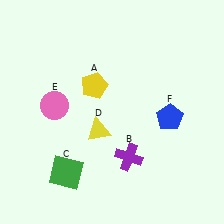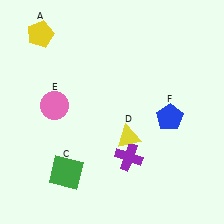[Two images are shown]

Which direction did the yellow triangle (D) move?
The yellow triangle (D) moved right.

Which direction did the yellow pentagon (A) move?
The yellow pentagon (A) moved left.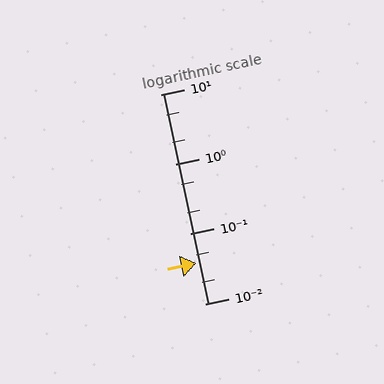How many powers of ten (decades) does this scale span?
The scale spans 3 decades, from 0.01 to 10.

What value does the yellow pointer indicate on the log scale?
The pointer indicates approximately 0.038.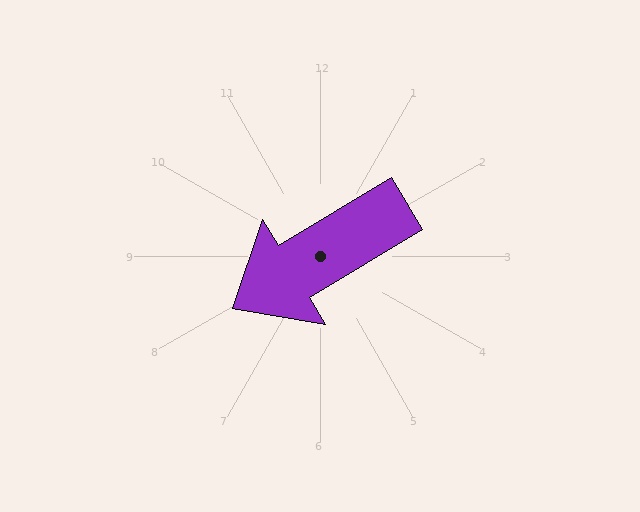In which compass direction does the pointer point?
Southwest.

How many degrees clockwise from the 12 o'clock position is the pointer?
Approximately 239 degrees.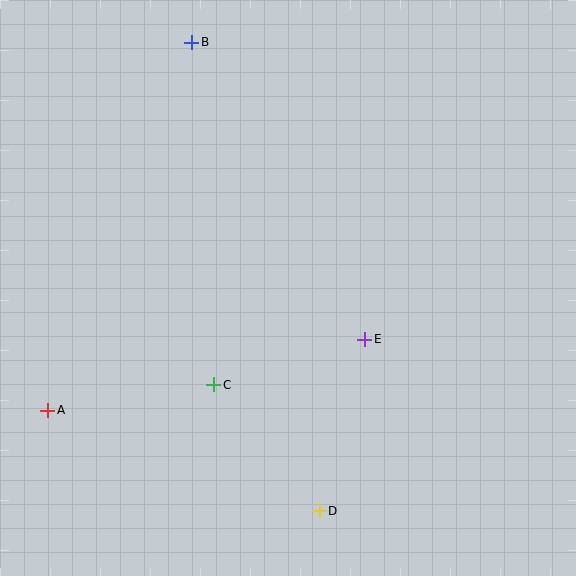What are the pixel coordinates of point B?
Point B is at (192, 42).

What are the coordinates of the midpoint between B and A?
The midpoint between B and A is at (120, 226).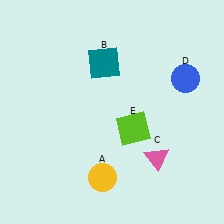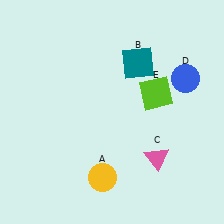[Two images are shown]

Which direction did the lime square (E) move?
The lime square (E) moved up.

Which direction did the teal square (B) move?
The teal square (B) moved right.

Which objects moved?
The objects that moved are: the teal square (B), the lime square (E).